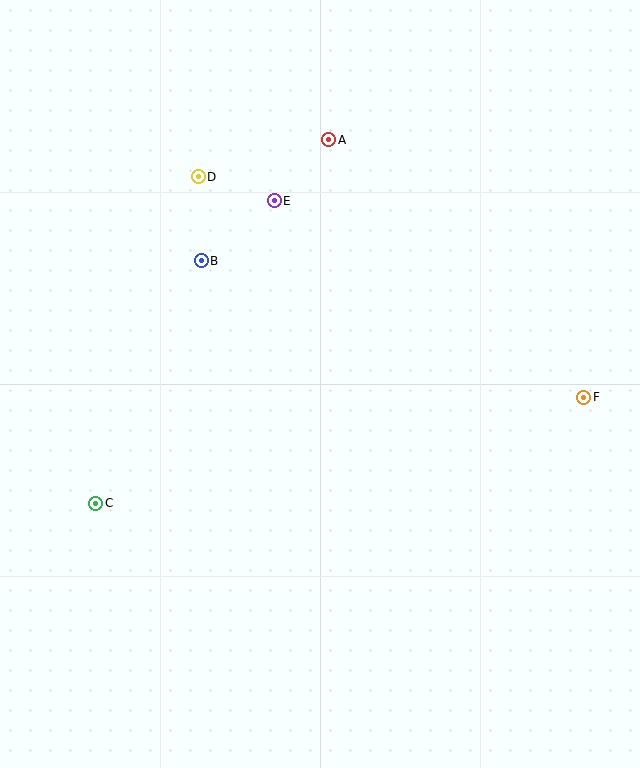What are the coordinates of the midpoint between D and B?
The midpoint between D and B is at (200, 219).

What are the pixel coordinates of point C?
Point C is at (96, 503).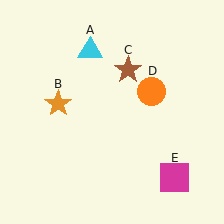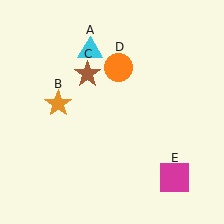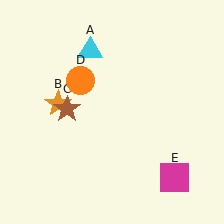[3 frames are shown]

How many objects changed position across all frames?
2 objects changed position: brown star (object C), orange circle (object D).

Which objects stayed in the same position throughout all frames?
Cyan triangle (object A) and orange star (object B) and magenta square (object E) remained stationary.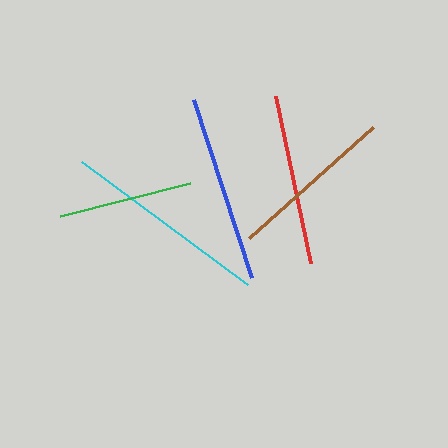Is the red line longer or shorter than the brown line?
The red line is longer than the brown line.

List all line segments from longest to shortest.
From longest to shortest: cyan, blue, red, brown, green.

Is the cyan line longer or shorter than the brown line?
The cyan line is longer than the brown line.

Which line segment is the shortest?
The green line is the shortest at approximately 134 pixels.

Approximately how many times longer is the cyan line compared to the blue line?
The cyan line is approximately 1.1 times the length of the blue line.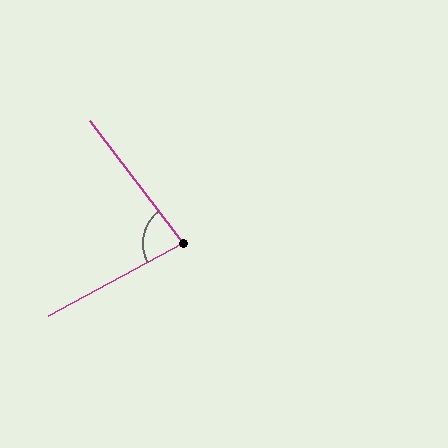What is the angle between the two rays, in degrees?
Approximately 81 degrees.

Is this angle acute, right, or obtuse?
It is acute.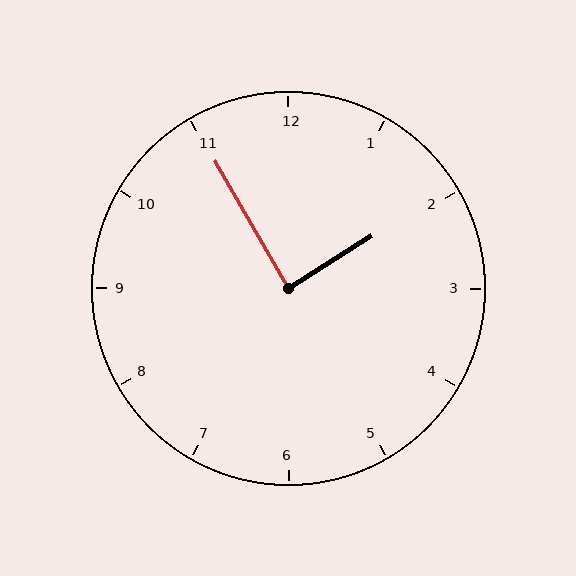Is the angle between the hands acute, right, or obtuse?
It is right.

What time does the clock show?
1:55.